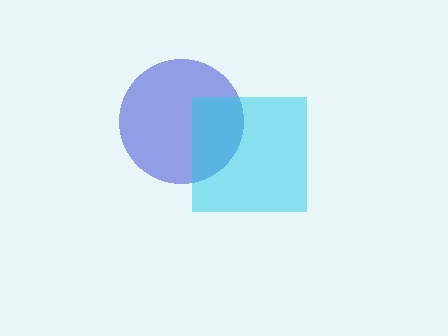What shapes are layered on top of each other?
The layered shapes are: a blue circle, a cyan square.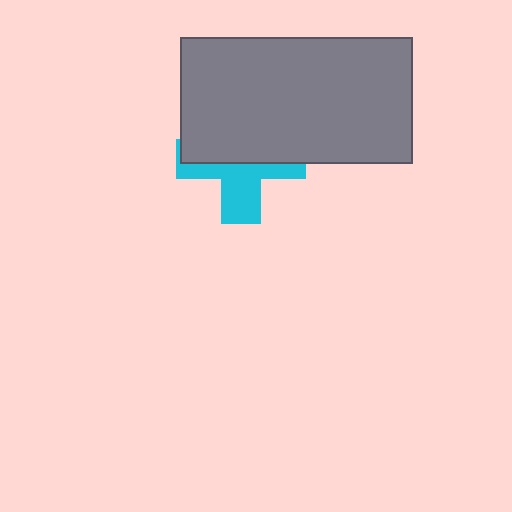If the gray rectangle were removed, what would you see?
You would see the complete cyan cross.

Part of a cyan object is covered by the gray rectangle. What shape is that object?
It is a cross.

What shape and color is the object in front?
The object in front is a gray rectangle.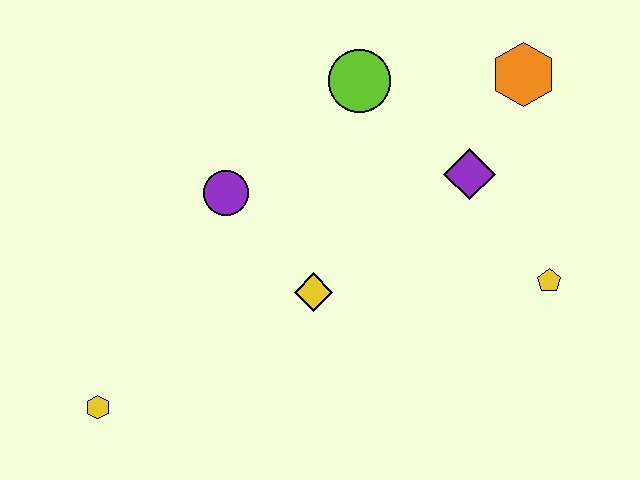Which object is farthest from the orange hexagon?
The yellow hexagon is farthest from the orange hexagon.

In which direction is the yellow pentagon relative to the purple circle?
The yellow pentagon is to the right of the purple circle.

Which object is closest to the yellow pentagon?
The purple diamond is closest to the yellow pentagon.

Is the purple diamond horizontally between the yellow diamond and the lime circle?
No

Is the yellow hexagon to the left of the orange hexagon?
Yes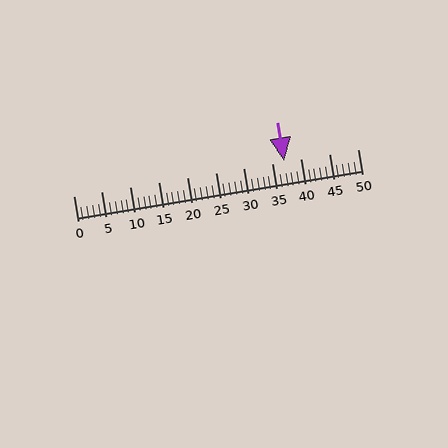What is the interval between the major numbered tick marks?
The major tick marks are spaced 5 units apart.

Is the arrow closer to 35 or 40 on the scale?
The arrow is closer to 35.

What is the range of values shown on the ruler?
The ruler shows values from 0 to 50.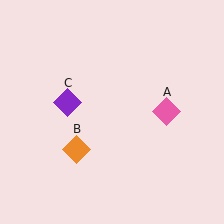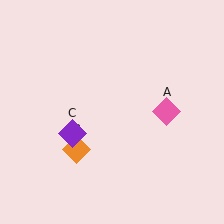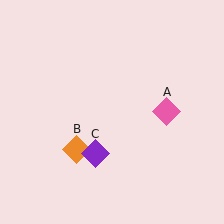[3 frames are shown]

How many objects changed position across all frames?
1 object changed position: purple diamond (object C).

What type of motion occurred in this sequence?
The purple diamond (object C) rotated counterclockwise around the center of the scene.